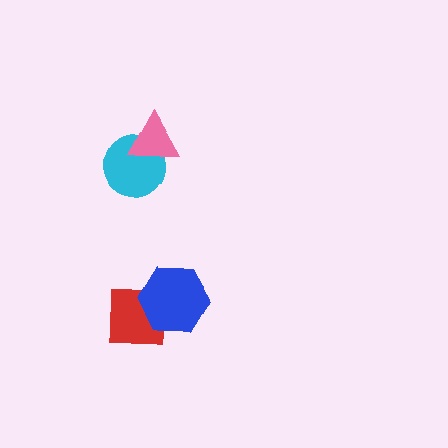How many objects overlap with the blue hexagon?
1 object overlaps with the blue hexagon.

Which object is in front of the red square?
The blue hexagon is in front of the red square.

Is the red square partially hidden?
Yes, it is partially covered by another shape.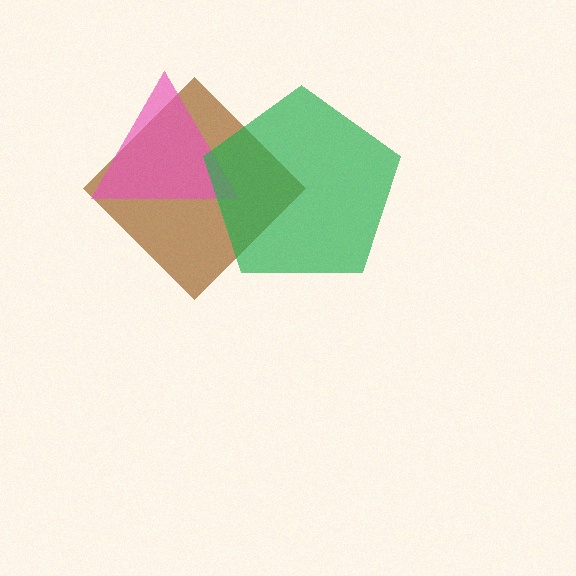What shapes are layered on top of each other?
The layered shapes are: a brown diamond, a pink triangle, a green pentagon.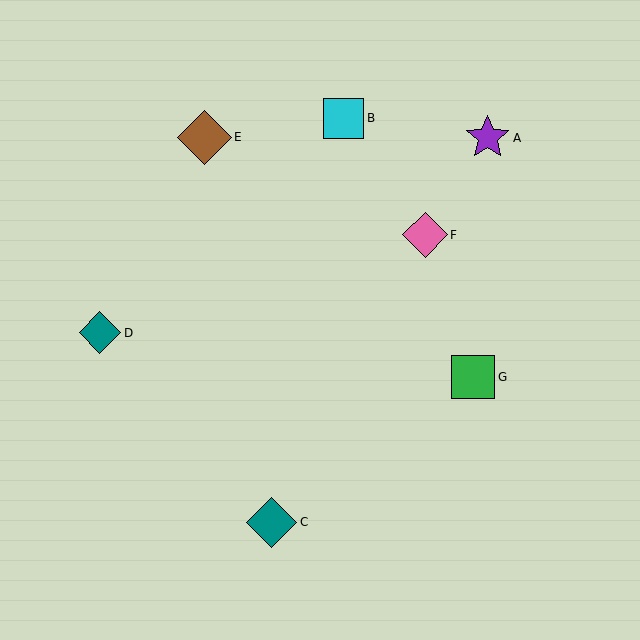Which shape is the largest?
The brown diamond (labeled E) is the largest.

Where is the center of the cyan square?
The center of the cyan square is at (344, 118).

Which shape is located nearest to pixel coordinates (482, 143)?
The purple star (labeled A) at (488, 138) is nearest to that location.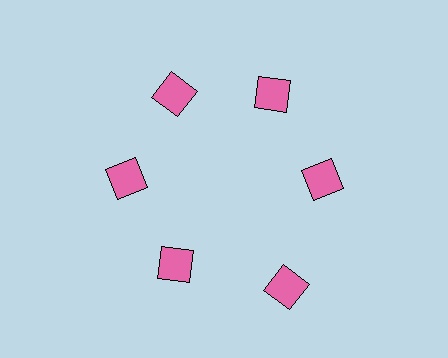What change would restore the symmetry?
The symmetry would be restored by moving it inward, back onto the ring so that all 6 squares sit at equal angles and equal distance from the center.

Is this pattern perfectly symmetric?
No. The 6 pink squares are arranged in a ring, but one element near the 5 o'clock position is pushed outward from the center, breaking the 6-fold rotational symmetry.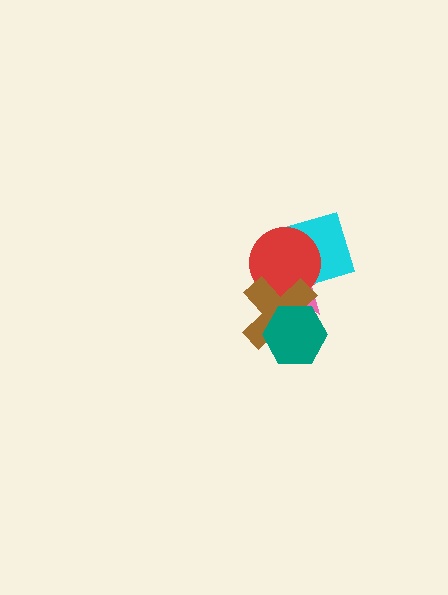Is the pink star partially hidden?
Yes, it is partially covered by another shape.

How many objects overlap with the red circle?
3 objects overlap with the red circle.